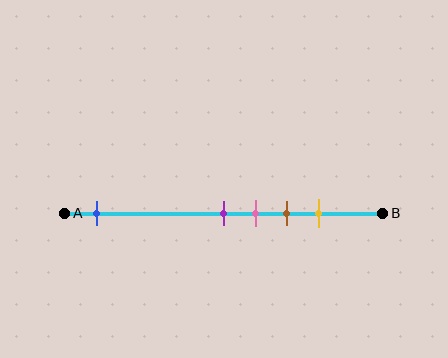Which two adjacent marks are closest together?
The purple and pink marks are the closest adjacent pair.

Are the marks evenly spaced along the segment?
No, the marks are not evenly spaced.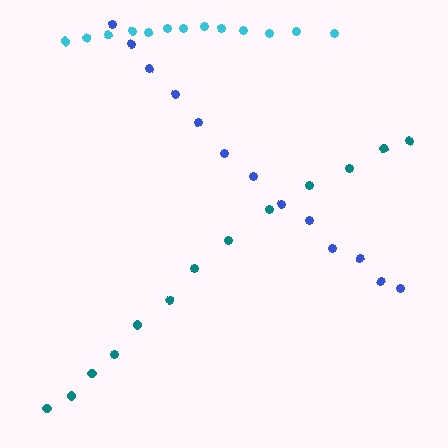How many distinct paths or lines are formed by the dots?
There are 3 distinct paths.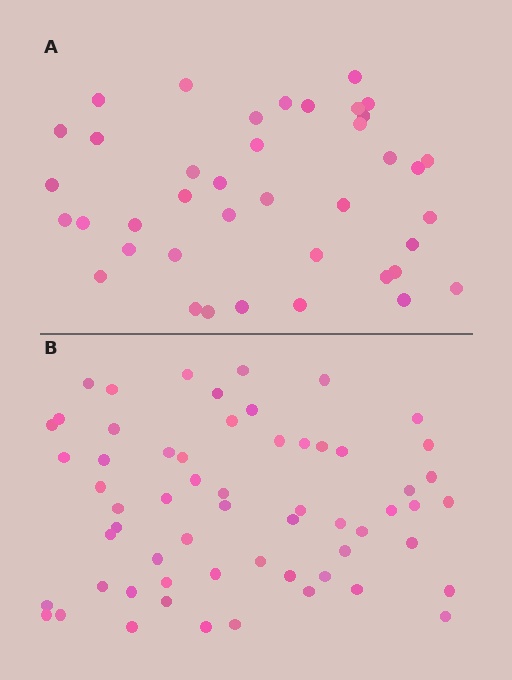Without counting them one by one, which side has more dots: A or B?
Region B (the bottom region) has more dots.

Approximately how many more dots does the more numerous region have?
Region B has approximately 20 more dots than region A.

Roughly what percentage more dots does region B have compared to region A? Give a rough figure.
About 50% more.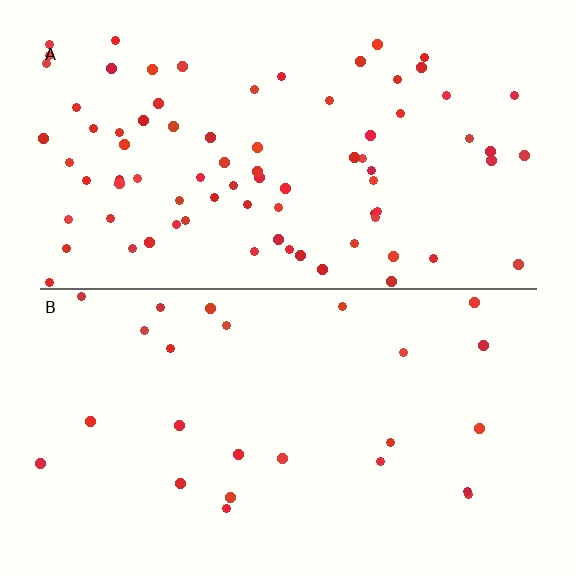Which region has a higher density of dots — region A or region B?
A (the top).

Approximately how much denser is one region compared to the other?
Approximately 3.2× — region A over region B.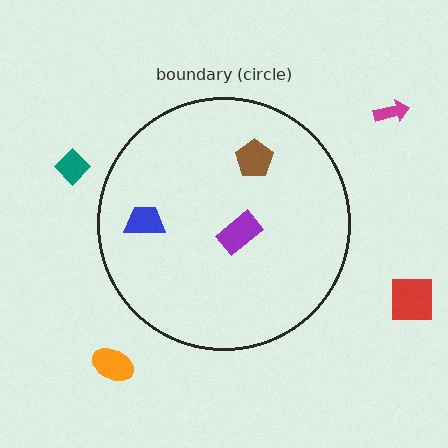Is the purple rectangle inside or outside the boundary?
Inside.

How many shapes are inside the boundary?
3 inside, 4 outside.